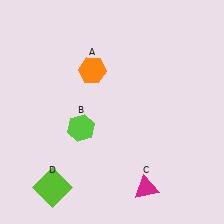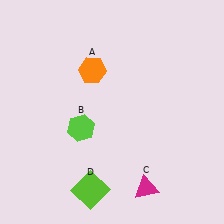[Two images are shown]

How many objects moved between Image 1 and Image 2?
1 object moved between the two images.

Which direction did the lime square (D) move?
The lime square (D) moved right.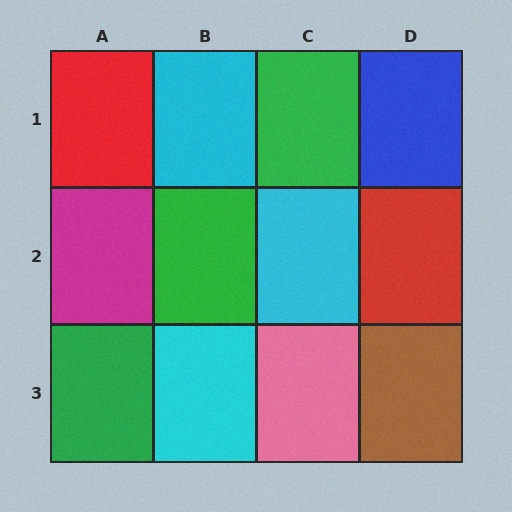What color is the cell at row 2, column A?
Magenta.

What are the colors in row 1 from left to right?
Red, cyan, green, blue.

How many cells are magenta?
1 cell is magenta.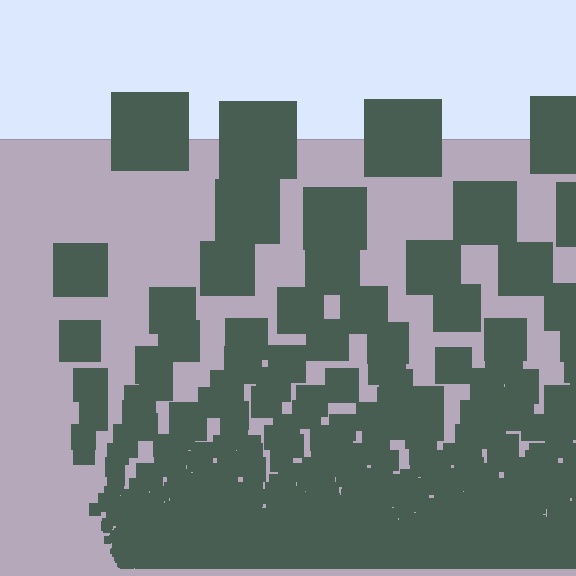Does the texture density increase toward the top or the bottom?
Density increases toward the bottom.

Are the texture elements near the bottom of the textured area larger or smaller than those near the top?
Smaller. The gradient is inverted — elements near the bottom are smaller and denser.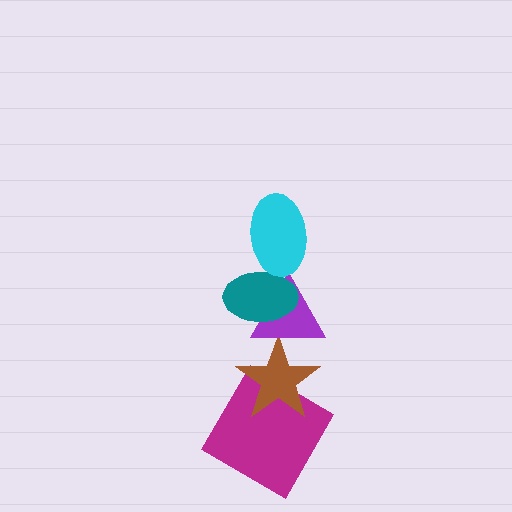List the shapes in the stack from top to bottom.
From top to bottom: the cyan ellipse, the teal ellipse, the purple triangle, the brown star, the magenta diamond.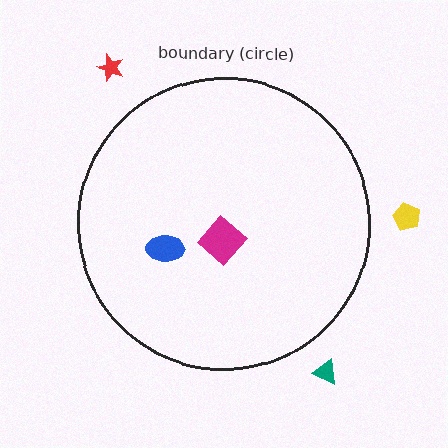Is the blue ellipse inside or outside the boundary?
Inside.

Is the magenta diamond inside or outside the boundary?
Inside.